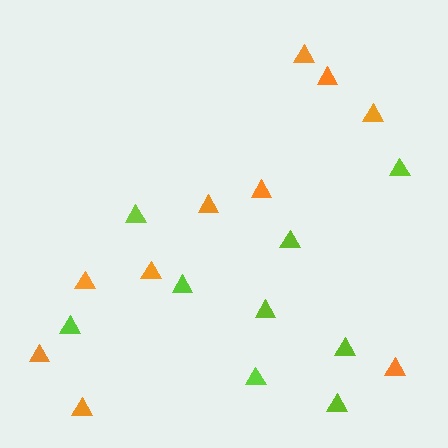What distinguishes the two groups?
There are 2 groups: one group of orange triangles (10) and one group of lime triangles (9).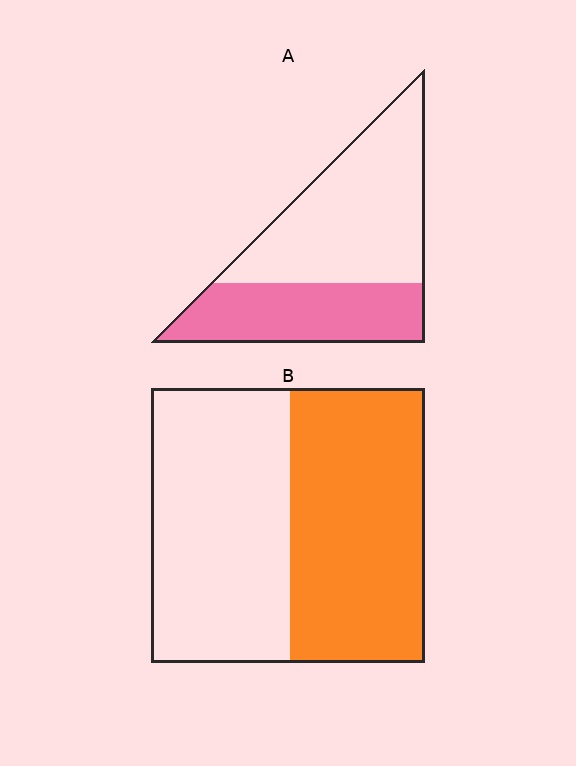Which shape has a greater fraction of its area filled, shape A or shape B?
Shape B.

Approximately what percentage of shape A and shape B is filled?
A is approximately 40% and B is approximately 50%.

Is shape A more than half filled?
No.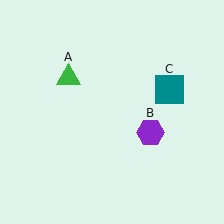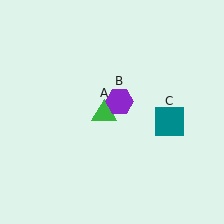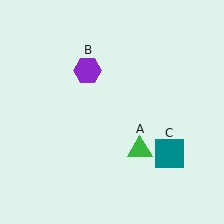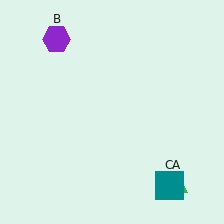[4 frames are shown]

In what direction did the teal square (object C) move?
The teal square (object C) moved down.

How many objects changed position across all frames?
3 objects changed position: green triangle (object A), purple hexagon (object B), teal square (object C).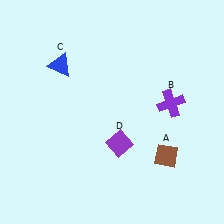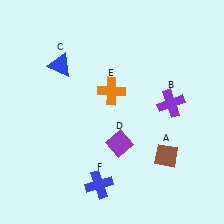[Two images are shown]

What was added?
An orange cross (E), a blue cross (F) were added in Image 2.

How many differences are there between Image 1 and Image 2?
There are 2 differences between the two images.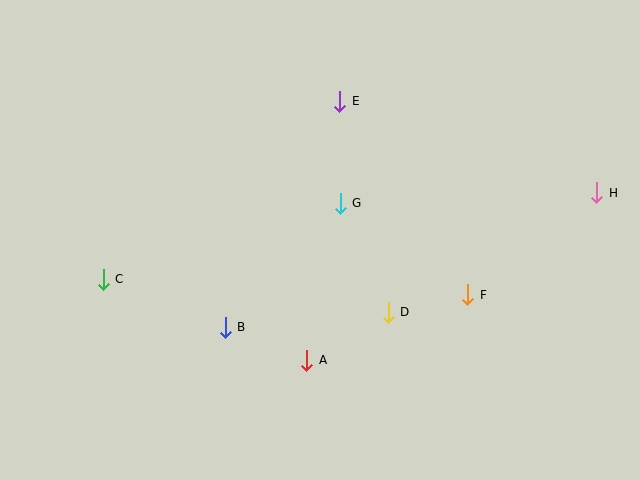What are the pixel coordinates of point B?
Point B is at (225, 327).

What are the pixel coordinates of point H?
Point H is at (597, 193).